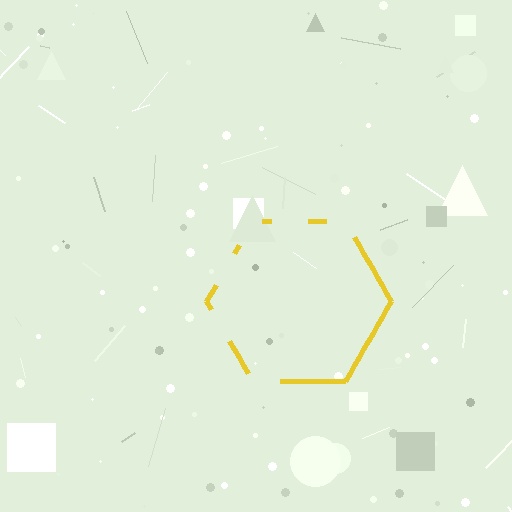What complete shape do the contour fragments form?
The contour fragments form a hexagon.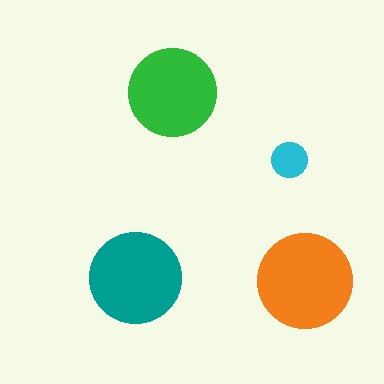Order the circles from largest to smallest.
the orange one, the teal one, the green one, the cyan one.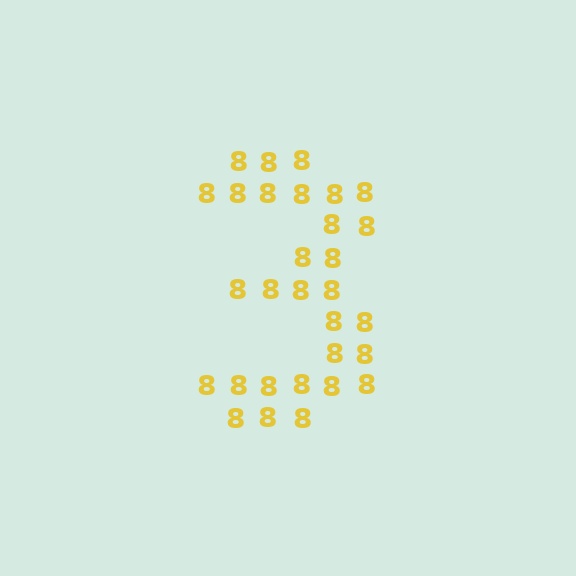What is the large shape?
The large shape is the digit 3.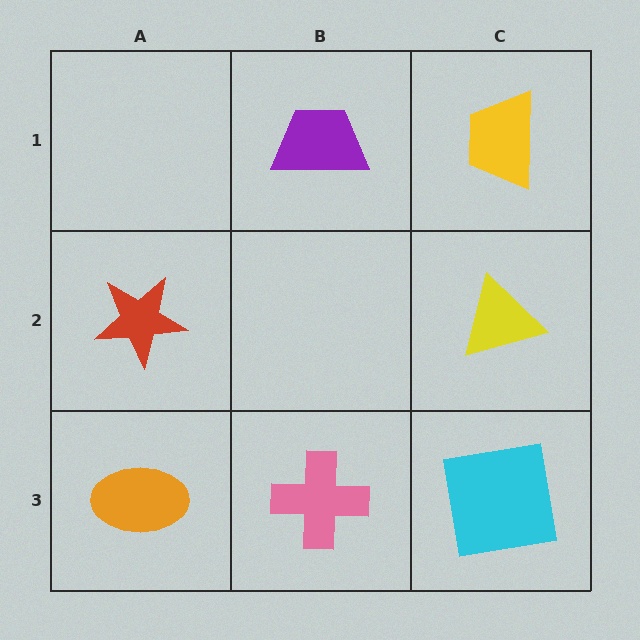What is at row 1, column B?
A purple trapezoid.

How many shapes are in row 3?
3 shapes.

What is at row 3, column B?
A pink cross.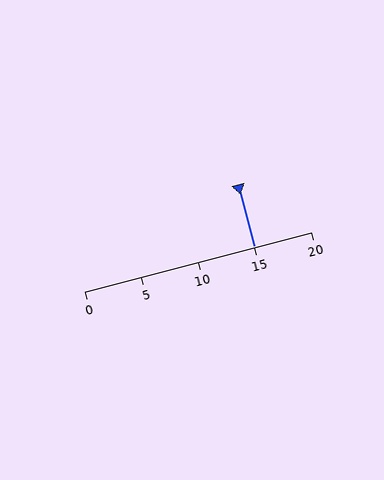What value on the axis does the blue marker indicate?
The marker indicates approximately 15.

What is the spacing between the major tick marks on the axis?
The major ticks are spaced 5 apart.